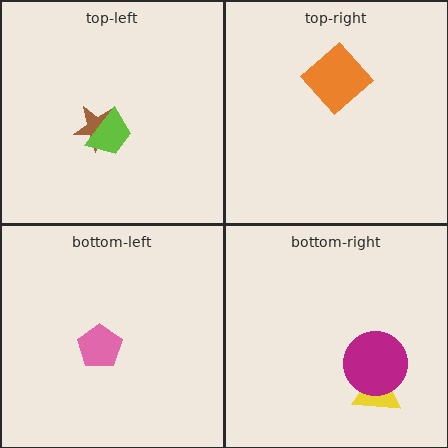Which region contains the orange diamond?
The top-right region.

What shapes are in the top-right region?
The orange diamond.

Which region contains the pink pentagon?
The bottom-left region.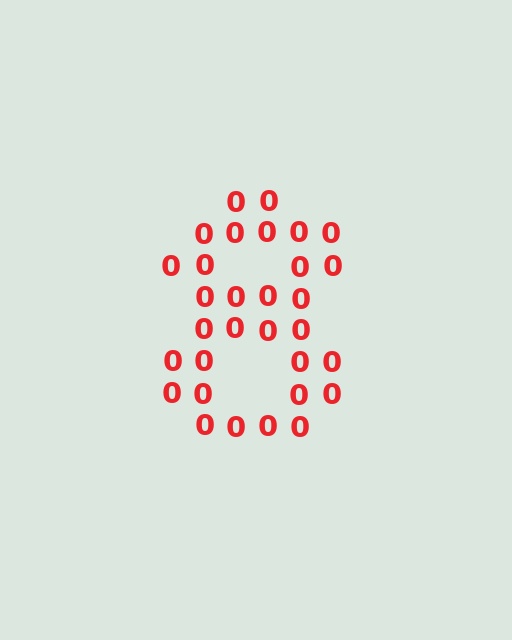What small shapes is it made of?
It is made of small digit 0's.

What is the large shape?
The large shape is the digit 8.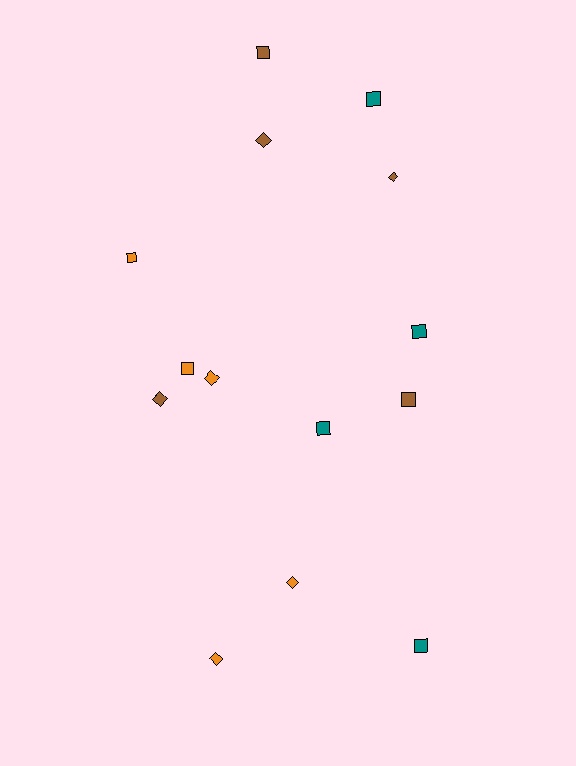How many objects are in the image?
There are 14 objects.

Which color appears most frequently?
Brown, with 5 objects.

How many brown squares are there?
There are 2 brown squares.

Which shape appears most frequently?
Square, with 8 objects.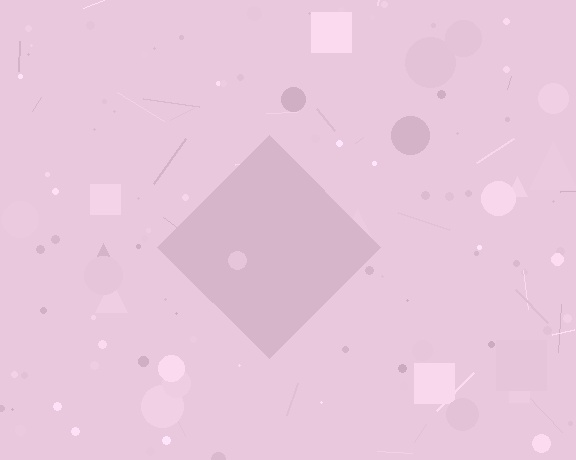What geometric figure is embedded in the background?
A diamond is embedded in the background.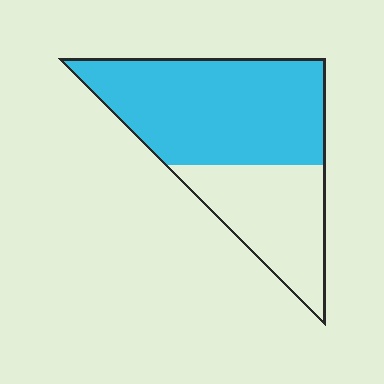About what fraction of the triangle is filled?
About five eighths (5/8).